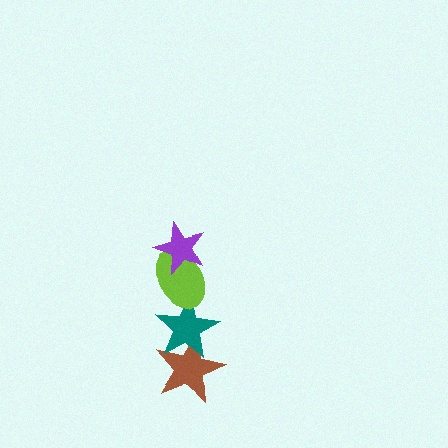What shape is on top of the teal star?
The lime ellipse is on top of the teal star.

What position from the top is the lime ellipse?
The lime ellipse is 2nd from the top.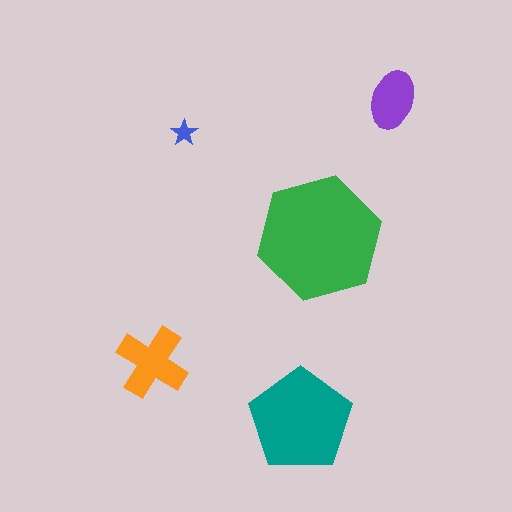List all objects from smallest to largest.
The blue star, the purple ellipse, the orange cross, the teal pentagon, the green hexagon.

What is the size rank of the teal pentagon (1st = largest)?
2nd.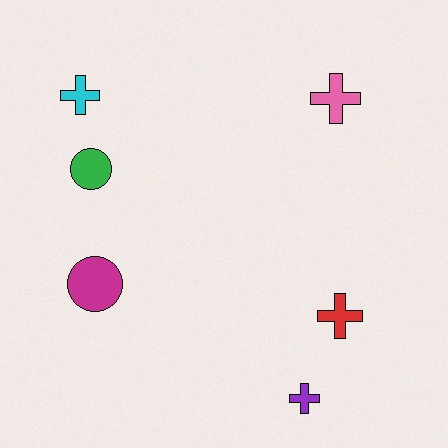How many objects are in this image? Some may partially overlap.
There are 6 objects.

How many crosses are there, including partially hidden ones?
There are 4 crosses.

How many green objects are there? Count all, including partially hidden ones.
There is 1 green object.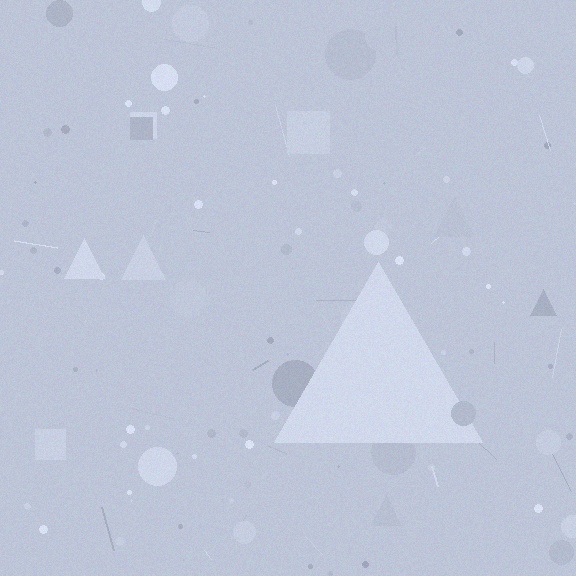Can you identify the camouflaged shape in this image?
The camouflaged shape is a triangle.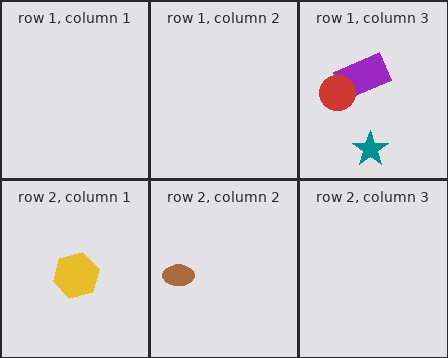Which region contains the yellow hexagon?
The row 2, column 1 region.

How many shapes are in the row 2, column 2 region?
1.